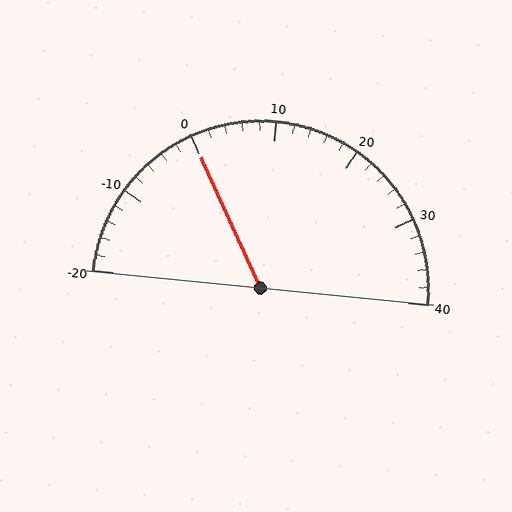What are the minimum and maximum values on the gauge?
The gauge ranges from -20 to 40.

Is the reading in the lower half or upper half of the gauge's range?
The reading is in the lower half of the range (-20 to 40).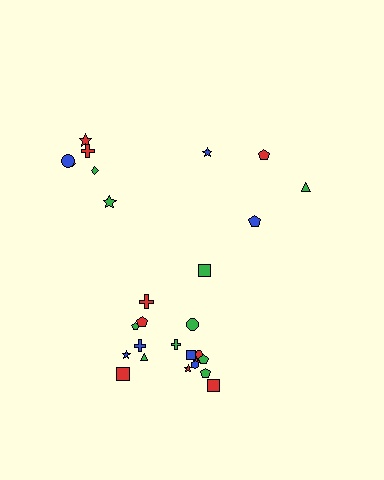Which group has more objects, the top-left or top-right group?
The top-left group.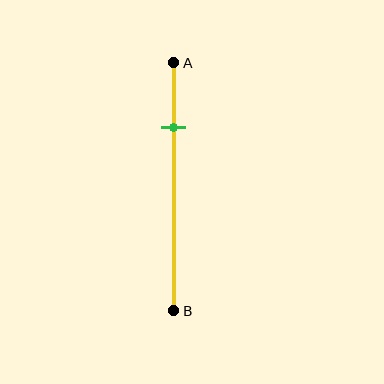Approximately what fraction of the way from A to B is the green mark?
The green mark is approximately 25% of the way from A to B.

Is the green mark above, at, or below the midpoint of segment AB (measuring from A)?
The green mark is above the midpoint of segment AB.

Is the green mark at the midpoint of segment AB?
No, the mark is at about 25% from A, not at the 50% midpoint.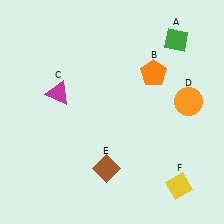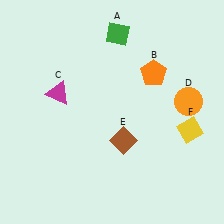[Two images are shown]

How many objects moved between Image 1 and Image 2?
3 objects moved between the two images.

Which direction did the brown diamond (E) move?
The brown diamond (E) moved up.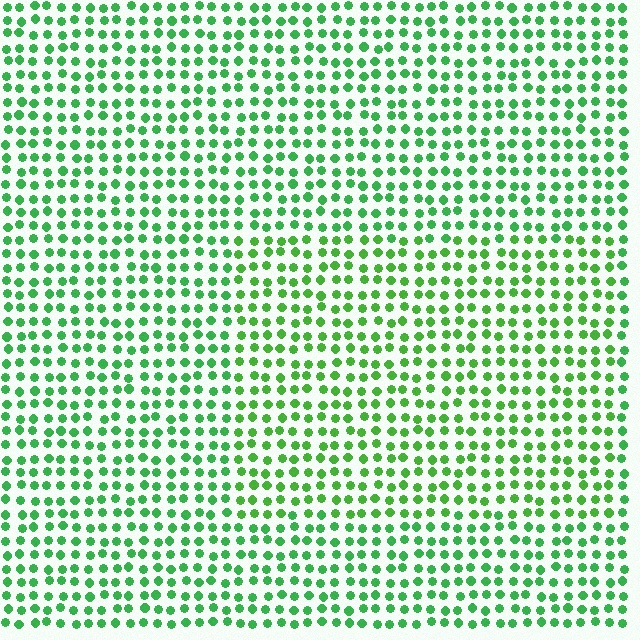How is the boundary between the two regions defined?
The boundary is defined purely by a slight shift in hue (about 18 degrees). Spacing, size, and orientation are identical on both sides.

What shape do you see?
I see a rectangle.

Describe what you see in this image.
The image is filled with small green elements in a uniform arrangement. A rectangle-shaped region is visible where the elements are tinted to a slightly different hue, forming a subtle color boundary.